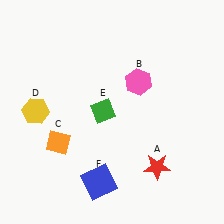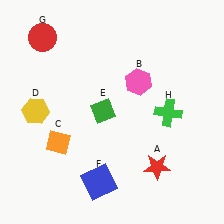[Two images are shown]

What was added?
A red circle (G), a green cross (H) were added in Image 2.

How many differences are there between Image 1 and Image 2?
There are 2 differences between the two images.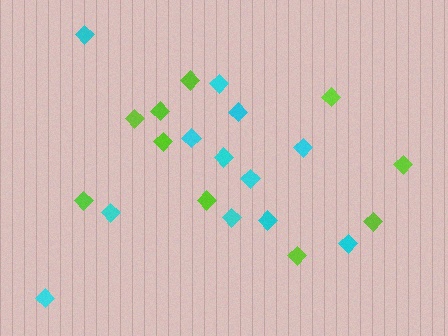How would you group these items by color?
There are 2 groups: one group of cyan diamonds (12) and one group of lime diamonds (10).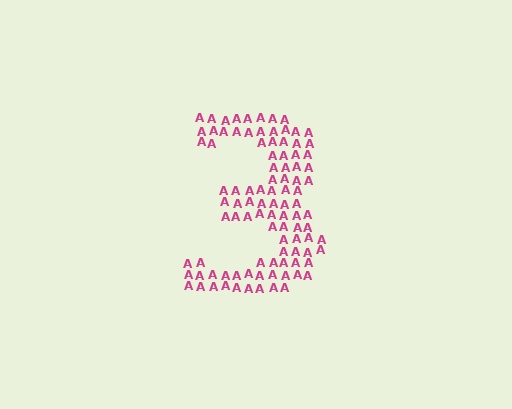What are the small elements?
The small elements are letter A's.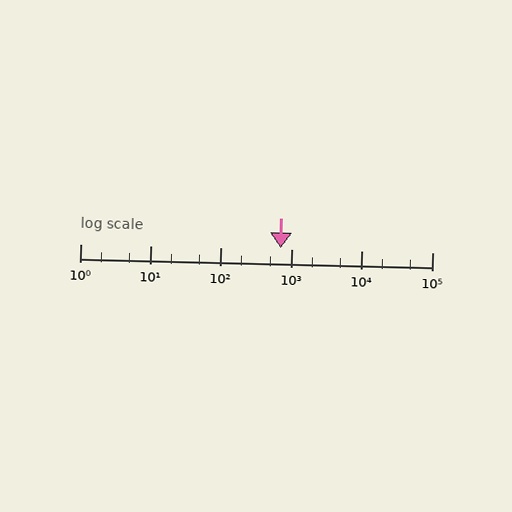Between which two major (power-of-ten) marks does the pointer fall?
The pointer is between 100 and 1000.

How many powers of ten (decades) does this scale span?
The scale spans 5 decades, from 1 to 100000.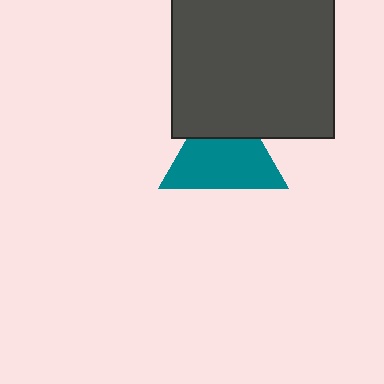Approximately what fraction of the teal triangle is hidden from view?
Roughly 32% of the teal triangle is hidden behind the dark gray square.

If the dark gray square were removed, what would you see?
You would see the complete teal triangle.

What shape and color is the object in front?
The object in front is a dark gray square.